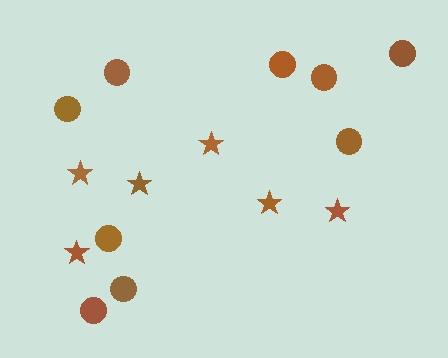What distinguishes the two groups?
There are 2 groups: one group of stars (6) and one group of circles (9).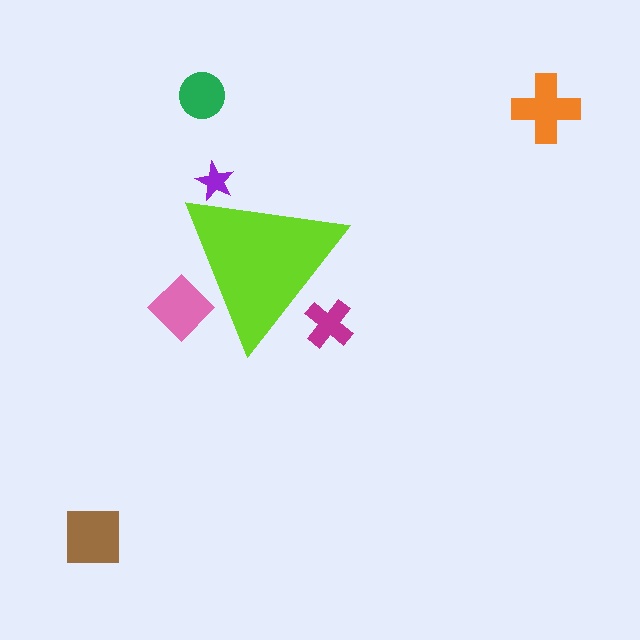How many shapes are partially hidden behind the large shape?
3 shapes are partially hidden.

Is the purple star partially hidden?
Yes, the purple star is partially hidden behind the lime triangle.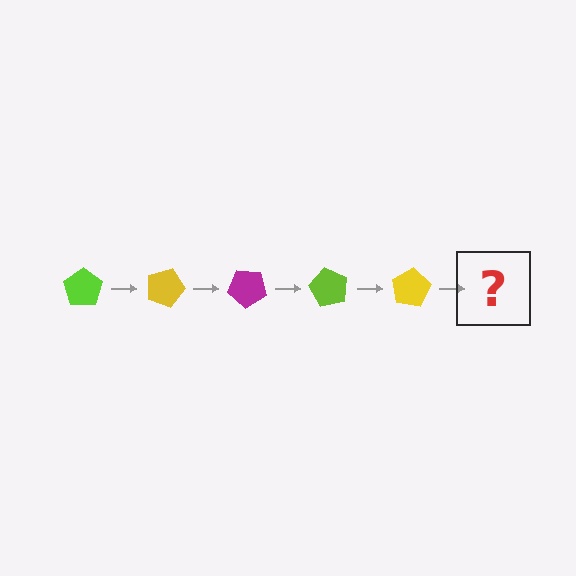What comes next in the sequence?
The next element should be a magenta pentagon, rotated 100 degrees from the start.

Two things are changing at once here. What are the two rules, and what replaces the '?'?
The two rules are that it rotates 20 degrees each step and the color cycles through lime, yellow, and magenta. The '?' should be a magenta pentagon, rotated 100 degrees from the start.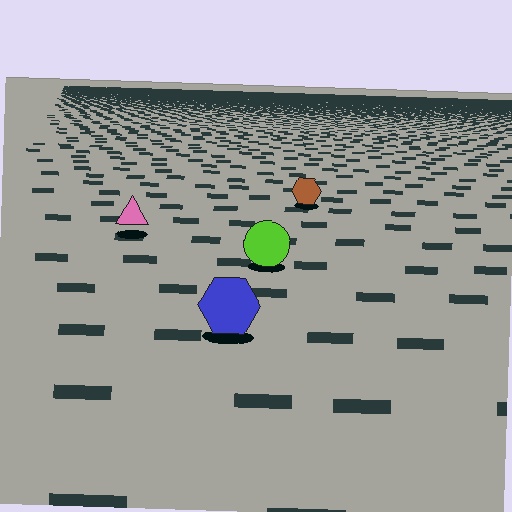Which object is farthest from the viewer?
The brown hexagon is farthest from the viewer. It appears smaller and the ground texture around it is denser.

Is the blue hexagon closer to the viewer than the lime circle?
Yes. The blue hexagon is closer — you can tell from the texture gradient: the ground texture is coarser near it.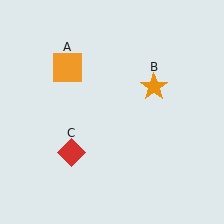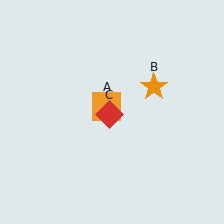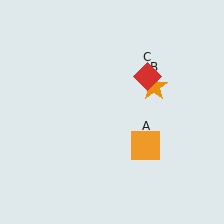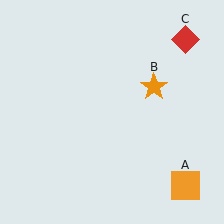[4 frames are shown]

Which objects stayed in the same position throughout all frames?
Orange star (object B) remained stationary.